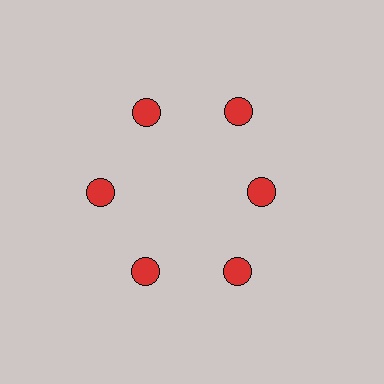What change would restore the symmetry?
The symmetry would be restored by moving it outward, back onto the ring so that all 6 circles sit at equal angles and equal distance from the center.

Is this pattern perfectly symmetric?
No. The 6 red circles are arranged in a ring, but one element near the 3 o'clock position is pulled inward toward the center, breaking the 6-fold rotational symmetry.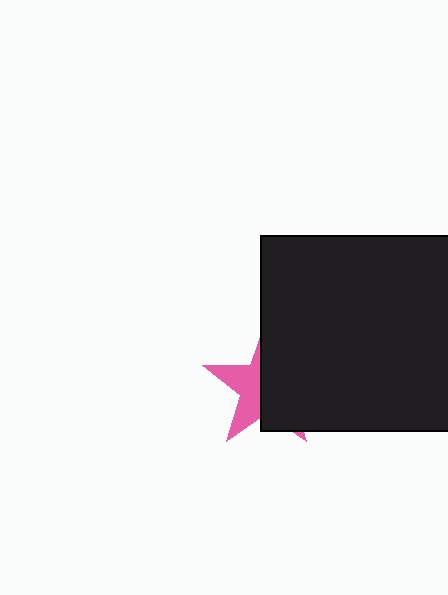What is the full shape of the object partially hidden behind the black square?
The partially hidden object is a pink star.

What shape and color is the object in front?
The object in front is a black square.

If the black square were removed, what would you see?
You would see the complete pink star.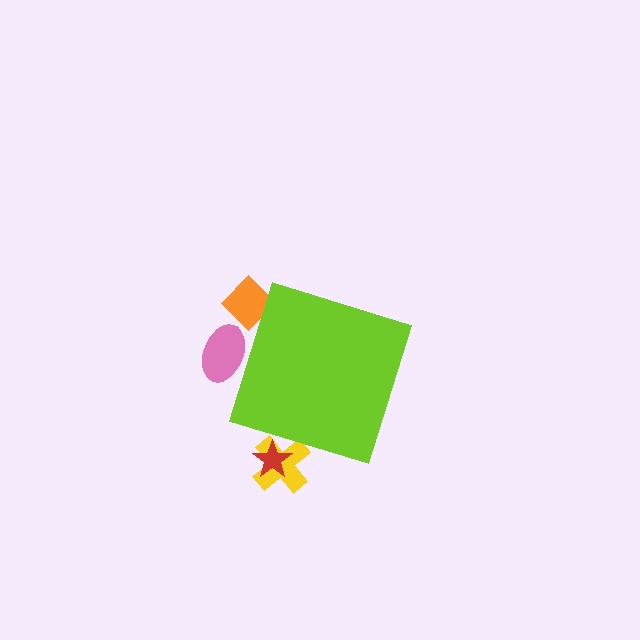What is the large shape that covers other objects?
A lime diamond.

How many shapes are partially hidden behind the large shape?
4 shapes are partially hidden.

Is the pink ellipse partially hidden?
Yes, the pink ellipse is partially hidden behind the lime diamond.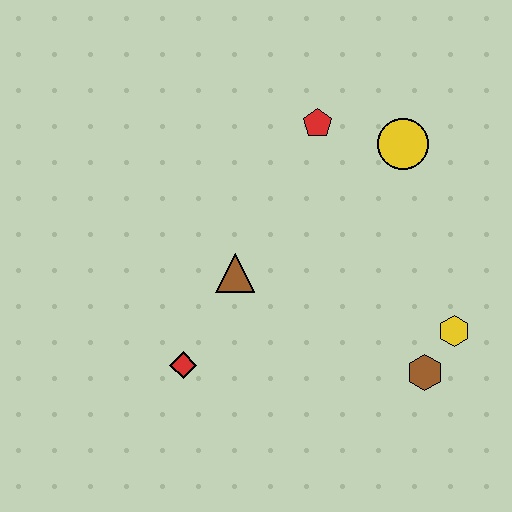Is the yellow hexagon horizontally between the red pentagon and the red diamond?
No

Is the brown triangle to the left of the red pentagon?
Yes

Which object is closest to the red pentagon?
The yellow circle is closest to the red pentagon.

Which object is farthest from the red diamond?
The yellow circle is farthest from the red diamond.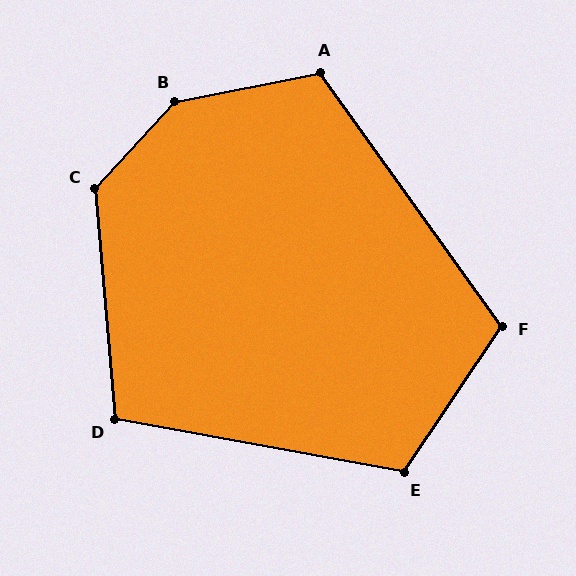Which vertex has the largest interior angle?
B, at approximately 144 degrees.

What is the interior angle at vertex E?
Approximately 114 degrees (obtuse).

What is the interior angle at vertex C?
Approximately 132 degrees (obtuse).